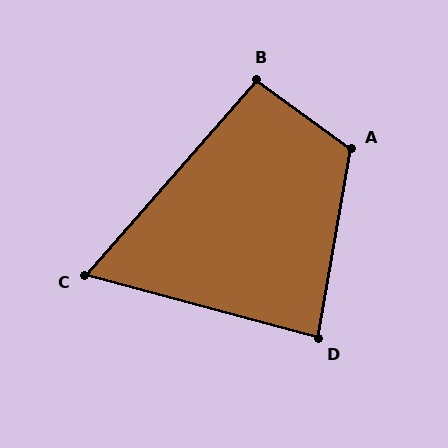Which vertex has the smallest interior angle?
C, at approximately 64 degrees.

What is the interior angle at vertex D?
Approximately 85 degrees (acute).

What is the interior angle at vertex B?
Approximately 95 degrees (obtuse).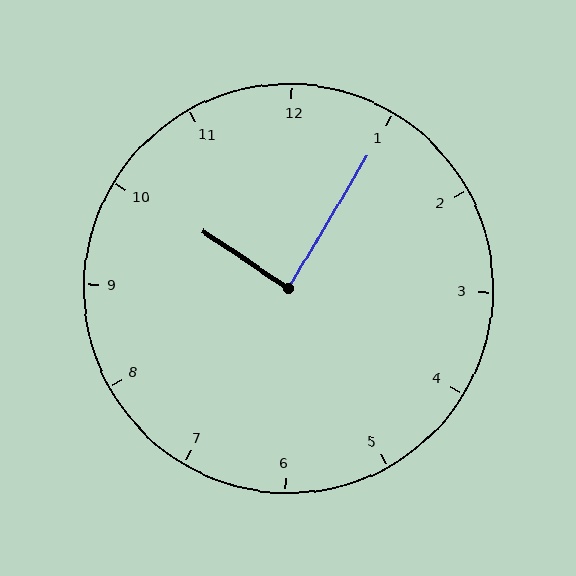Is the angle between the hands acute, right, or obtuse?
It is right.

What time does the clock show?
10:05.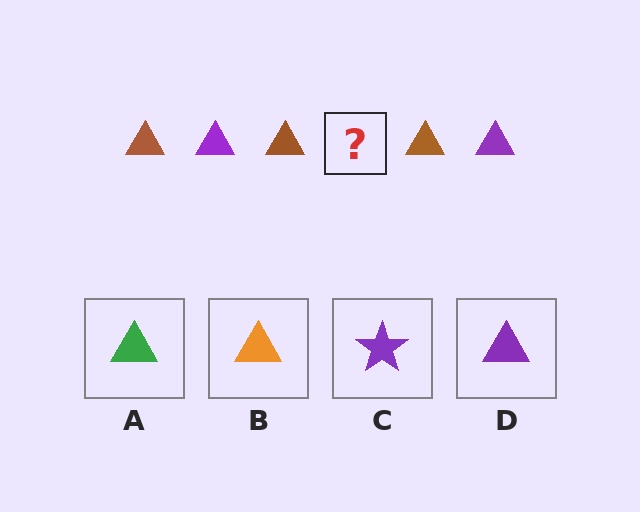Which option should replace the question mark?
Option D.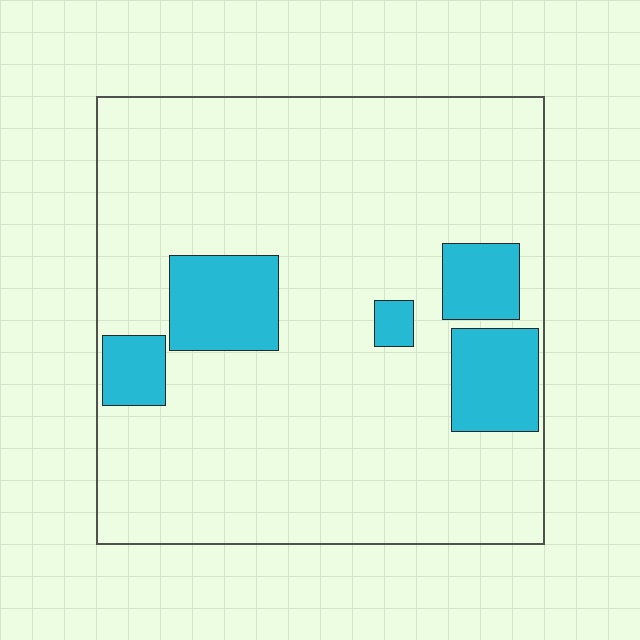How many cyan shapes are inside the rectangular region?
5.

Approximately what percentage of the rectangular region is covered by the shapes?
Approximately 15%.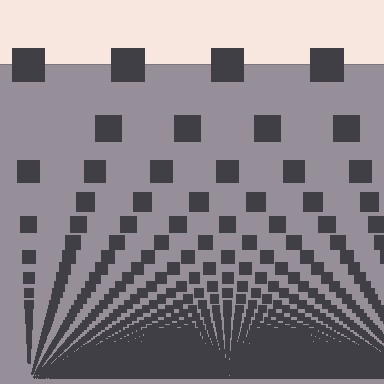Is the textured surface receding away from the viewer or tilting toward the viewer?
The surface appears to tilt toward the viewer. Texture elements get larger and sparser toward the top.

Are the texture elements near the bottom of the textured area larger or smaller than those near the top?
Smaller. The gradient is inverted — elements near the bottom are smaller and denser.